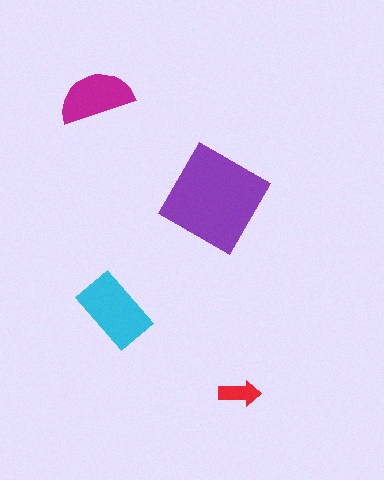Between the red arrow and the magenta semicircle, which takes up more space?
The magenta semicircle.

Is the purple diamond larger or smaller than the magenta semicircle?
Larger.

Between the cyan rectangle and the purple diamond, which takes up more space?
The purple diamond.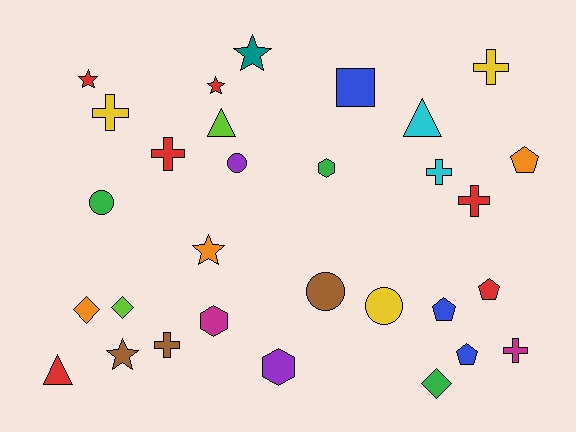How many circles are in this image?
There are 4 circles.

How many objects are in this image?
There are 30 objects.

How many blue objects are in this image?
There are 3 blue objects.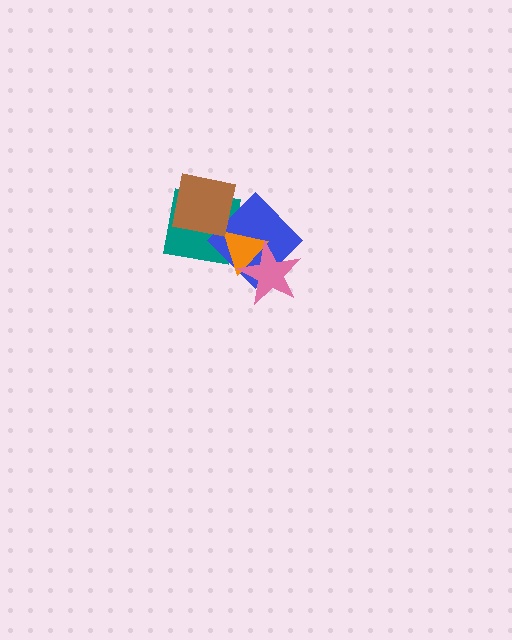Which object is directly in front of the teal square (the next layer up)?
The blue diamond is directly in front of the teal square.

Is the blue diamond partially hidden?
Yes, it is partially covered by another shape.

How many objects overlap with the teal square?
3 objects overlap with the teal square.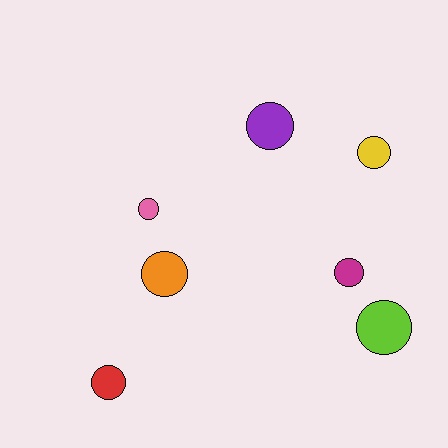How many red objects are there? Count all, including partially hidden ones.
There is 1 red object.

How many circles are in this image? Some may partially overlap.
There are 7 circles.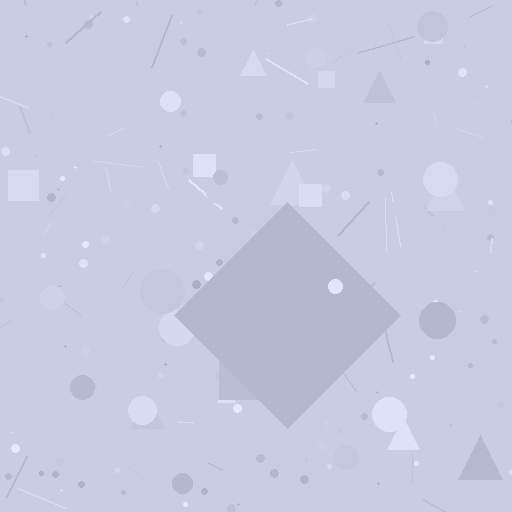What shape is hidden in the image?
A diamond is hidden in the image.